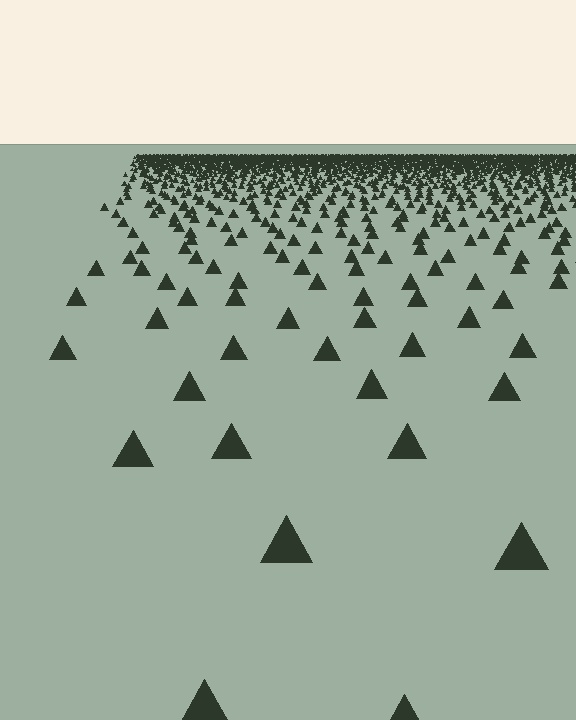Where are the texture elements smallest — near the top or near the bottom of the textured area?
Near the top.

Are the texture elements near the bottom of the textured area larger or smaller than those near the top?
Larger. Near the bottom, elements are closer to the viewer and appear at a bigger on-screen size.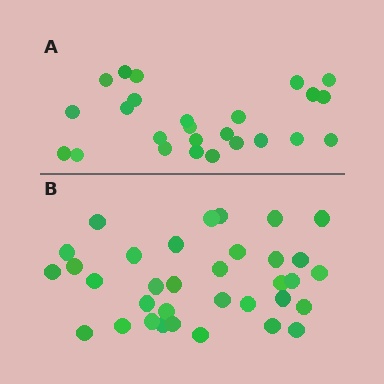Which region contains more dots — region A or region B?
Region B (the bottom region) has more dots.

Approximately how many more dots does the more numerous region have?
Region B has roughly 8 or so more dots than region A.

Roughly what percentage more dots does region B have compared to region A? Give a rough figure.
About 35% more.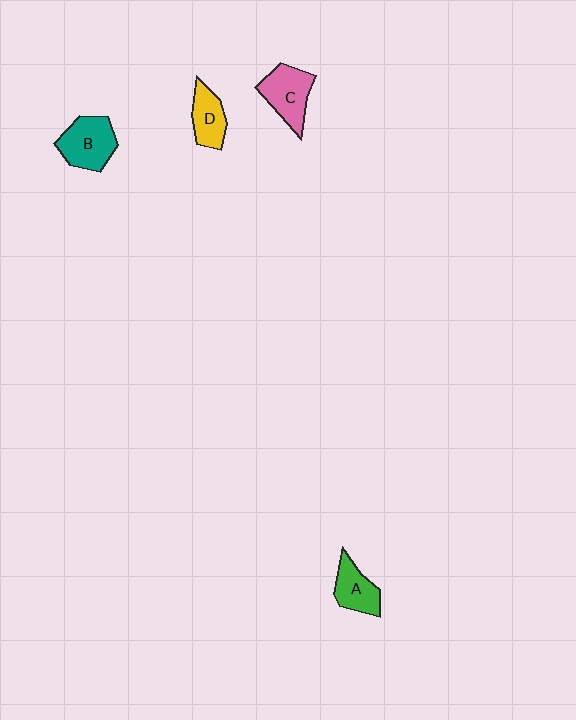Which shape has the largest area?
Shape B (teal).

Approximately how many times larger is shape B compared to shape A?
Approximately 1.4 times.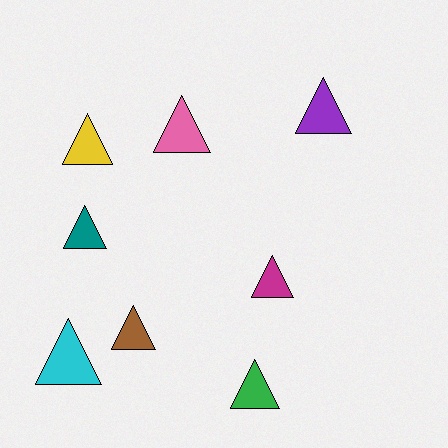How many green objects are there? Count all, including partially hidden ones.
There is 1 green object.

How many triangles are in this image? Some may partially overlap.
There are 8 triangles.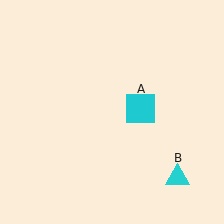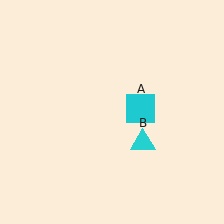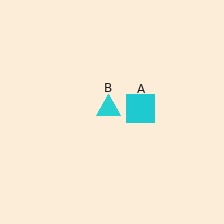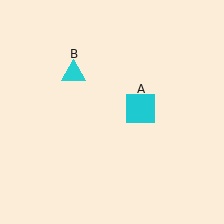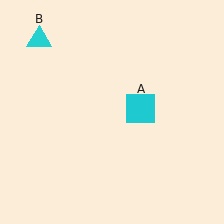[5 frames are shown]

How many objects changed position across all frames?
1 object changed position: cyan triangle (object B).